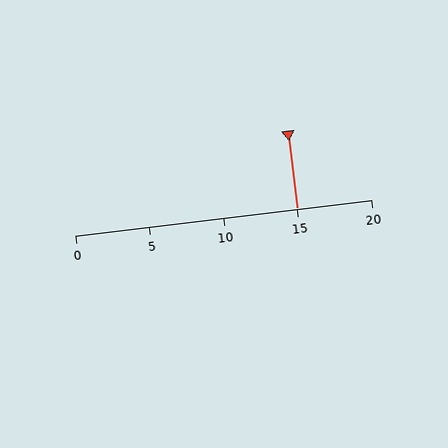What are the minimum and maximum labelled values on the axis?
The axis runs from 0 to 20.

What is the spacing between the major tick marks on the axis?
The major ticks are spaced 5 apart.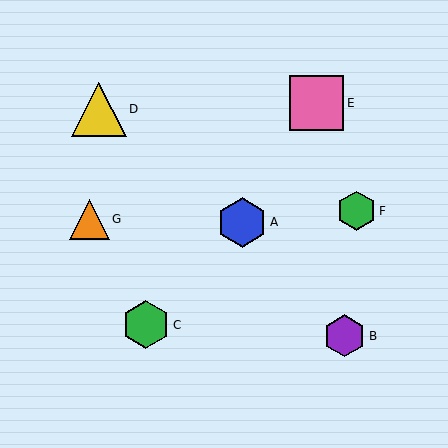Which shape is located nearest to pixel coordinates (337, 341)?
The purple hexagon (labeled B) at (345, 336) is nearest to that location.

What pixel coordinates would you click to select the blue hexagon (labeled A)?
Click at (242, 222) to select the blue hexagon A.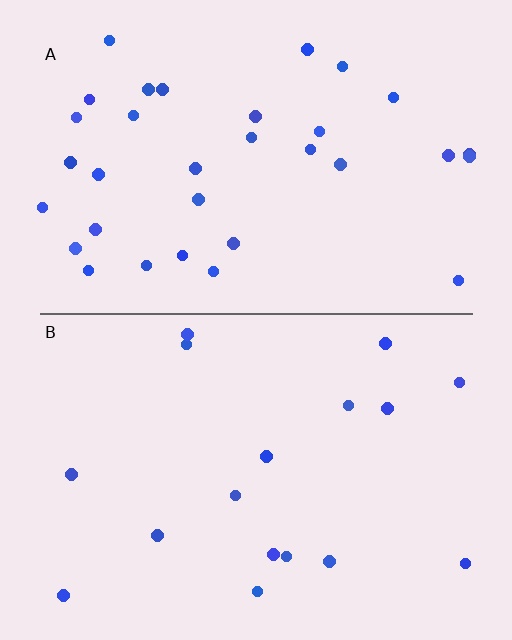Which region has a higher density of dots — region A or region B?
A (the top).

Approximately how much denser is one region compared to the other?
Approximately 2.0× — region A over region B.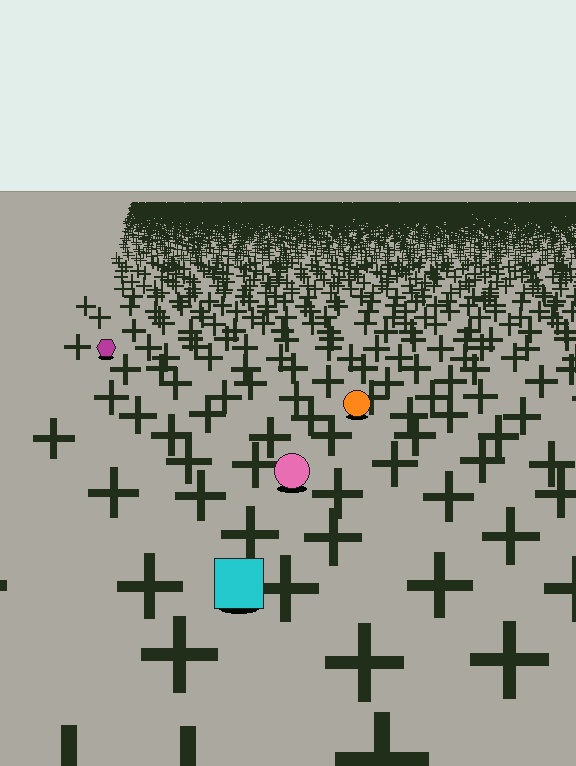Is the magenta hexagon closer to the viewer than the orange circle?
No. The orange circle is closer — you can tell from the texture gradient: the ground texture is coarser near it.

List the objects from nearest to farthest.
From nearest to farthest: the cyan square, the pink circle, the orange circle, the magenta hexagon.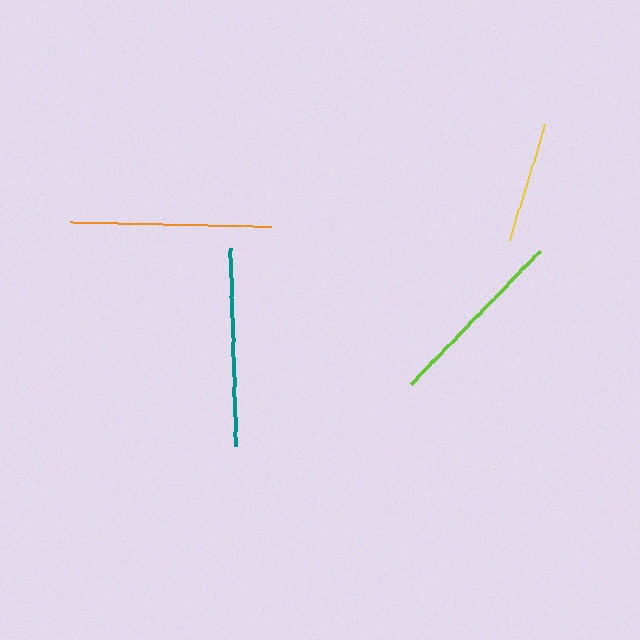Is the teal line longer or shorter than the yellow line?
The teal line is longer than the yellow line.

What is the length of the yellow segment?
The yellow segment is approximately 122 pixels long.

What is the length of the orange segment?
The orange segment is approximately 201 pixels long.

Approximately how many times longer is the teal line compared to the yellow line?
The teal line is approximately 1.6 times the length of the yellow line.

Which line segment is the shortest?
The yellow line is the shortest at approximately 122 pixels.